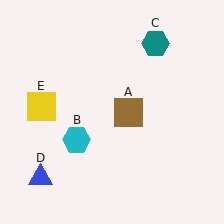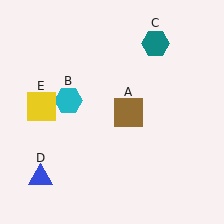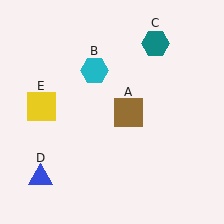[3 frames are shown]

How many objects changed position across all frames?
1 object changed position: cyan hexagon (object B).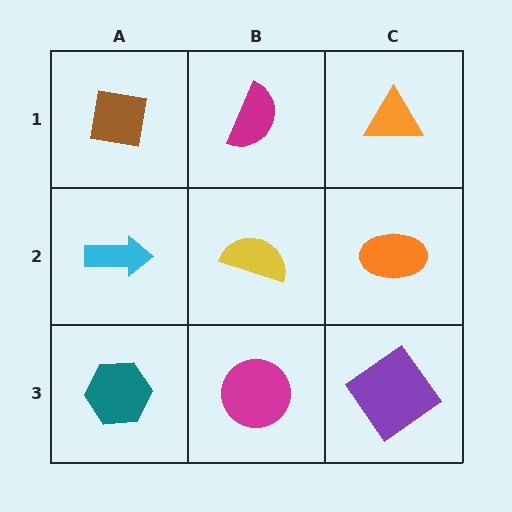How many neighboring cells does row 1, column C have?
2.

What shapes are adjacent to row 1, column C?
An orange ellipse (row 2, column C), a magenta semicircle (row 1, column B).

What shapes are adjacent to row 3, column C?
An orange ellipse (row 2, column C), a magenta circle (row 3, column B).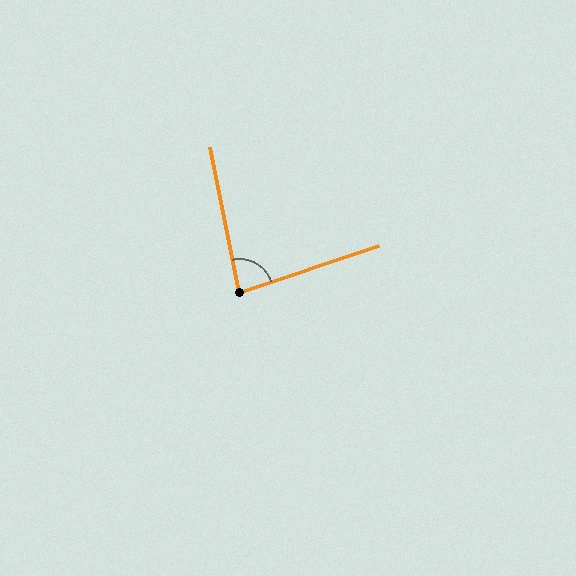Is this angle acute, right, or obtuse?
It is acute.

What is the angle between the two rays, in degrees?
Approximately 82 degrees.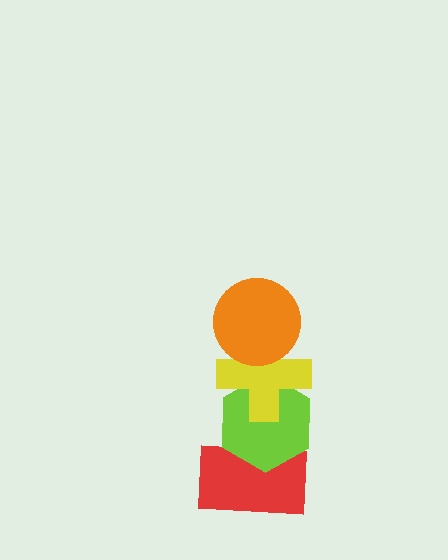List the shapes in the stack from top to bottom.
From top to bottom: the orange circle, the yellow cross, the lime hexagon, the red rectangle.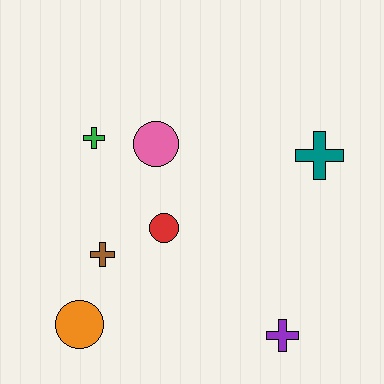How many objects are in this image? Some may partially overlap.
There are 7 objects.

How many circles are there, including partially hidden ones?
There are 3 circles.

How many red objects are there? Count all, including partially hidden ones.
There is 1 red object.